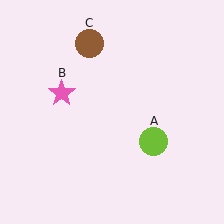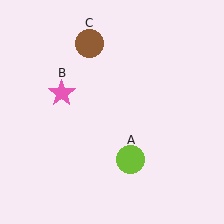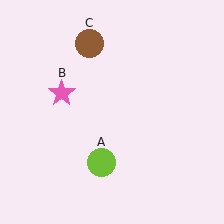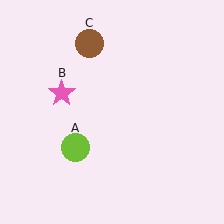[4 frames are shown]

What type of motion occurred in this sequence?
The lime circle (object A) rotated clockwise around the center of the scene.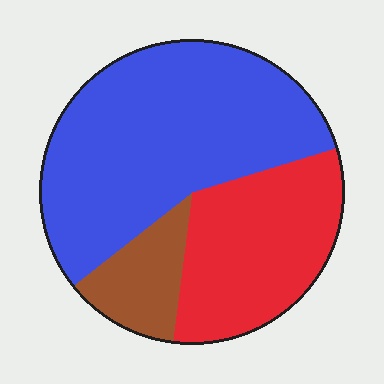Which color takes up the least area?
Brown, at roughly 10%.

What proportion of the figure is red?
Red covers roughly 30% of the figure.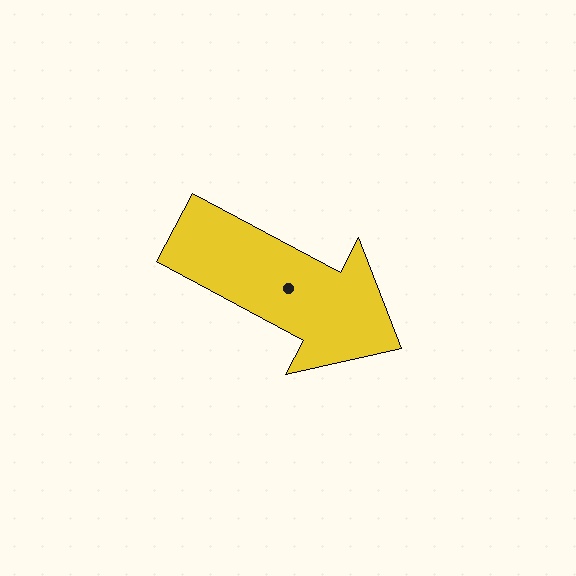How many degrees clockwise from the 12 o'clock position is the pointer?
Approximately 118 degrees.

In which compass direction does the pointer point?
Southeast.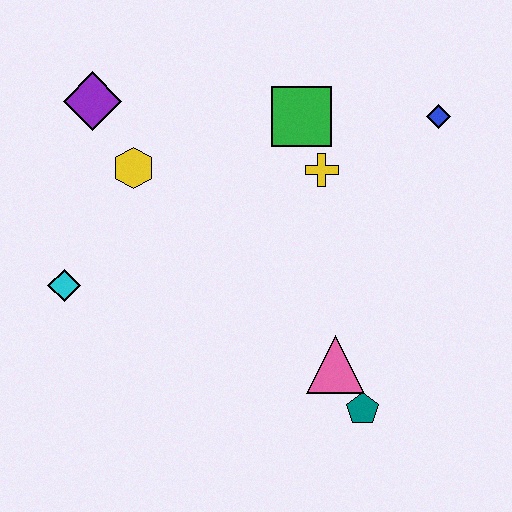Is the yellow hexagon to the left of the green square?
Yes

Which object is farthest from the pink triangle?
The purple diamond is farthest from the pink triangle.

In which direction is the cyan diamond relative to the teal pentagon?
The cyan diamond is to the left of the teal pentagon.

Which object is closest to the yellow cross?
The green square is closest to the yellow cross.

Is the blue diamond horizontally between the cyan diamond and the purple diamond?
No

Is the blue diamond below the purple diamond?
Yes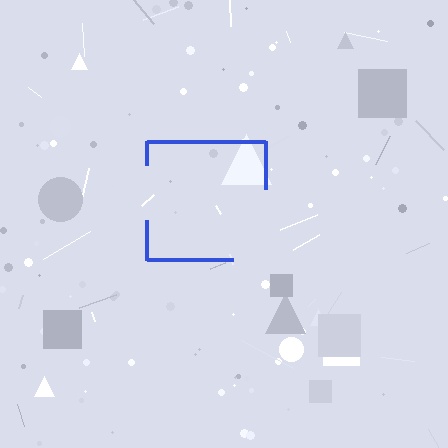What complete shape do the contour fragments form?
The contour fragments form a square.